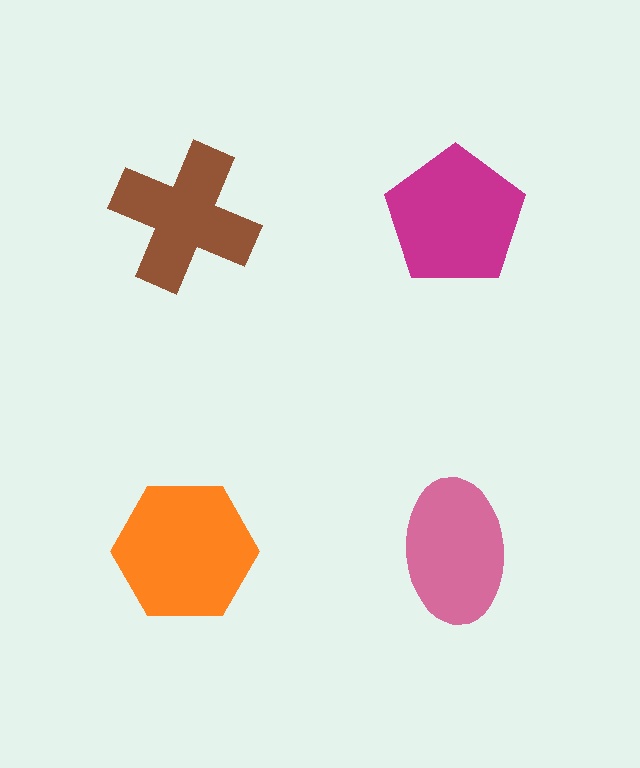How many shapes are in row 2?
2 shapes.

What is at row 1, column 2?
A magenta pentagon.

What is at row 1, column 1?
A brown cross.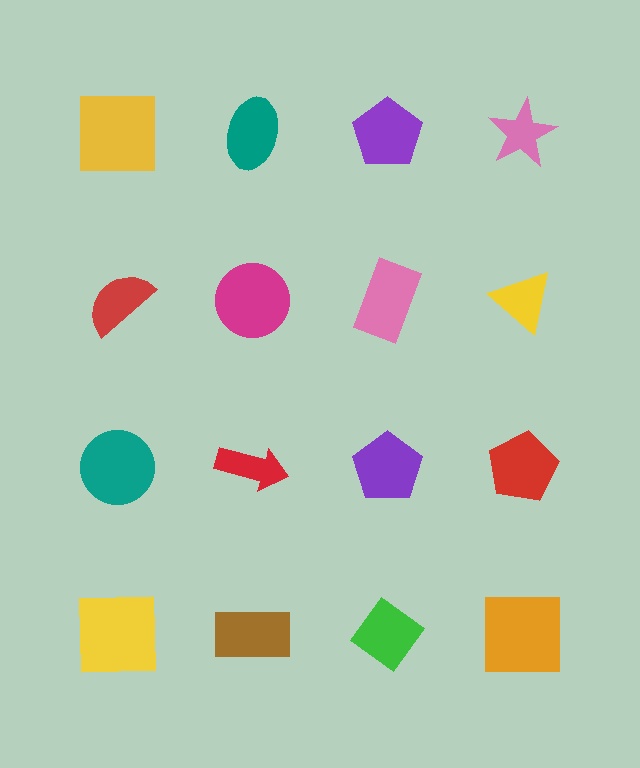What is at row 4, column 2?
A brown rectangle.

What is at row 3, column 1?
A teal circle.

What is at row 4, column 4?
An orange square.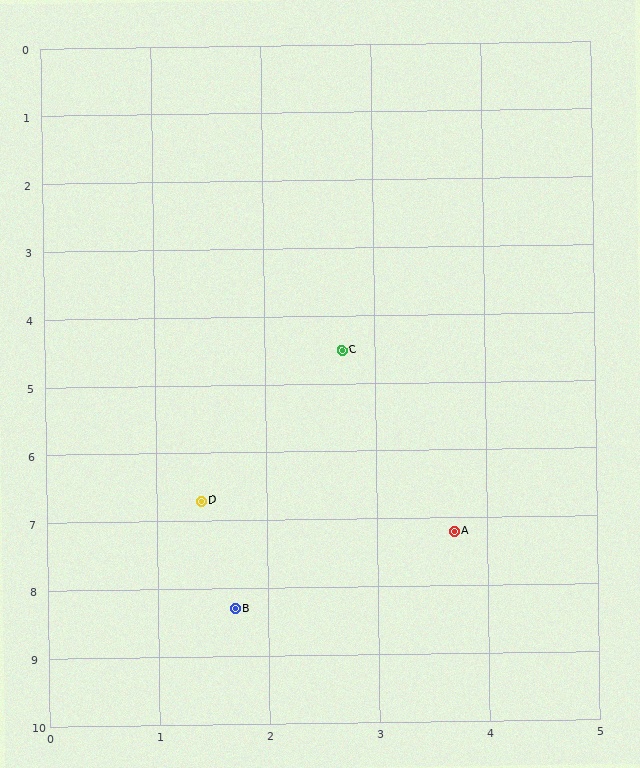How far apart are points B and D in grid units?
Points B and D are about 1.6 grid units apart.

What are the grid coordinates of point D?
Point D is at approximately (1.4, 6.7).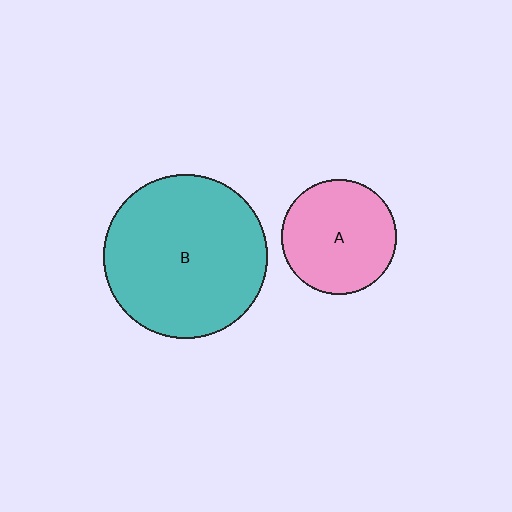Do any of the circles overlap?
No, none of the circles overlap.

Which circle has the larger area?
Circle B (teal).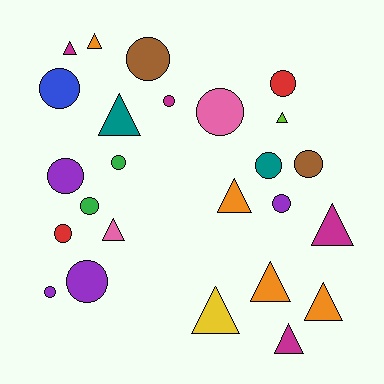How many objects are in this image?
There are 25 objects.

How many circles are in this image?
There are 14 circles.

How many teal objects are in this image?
There are 2 teal objects.